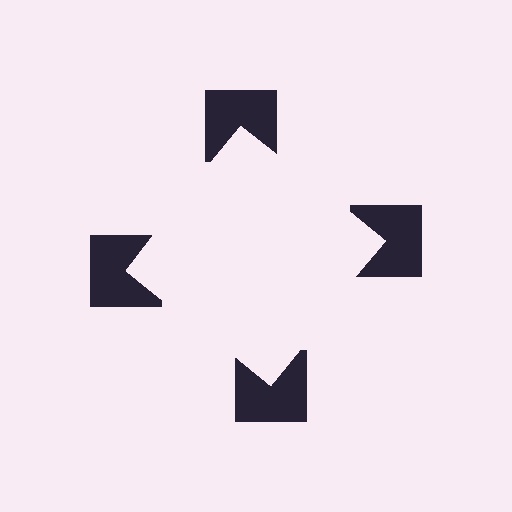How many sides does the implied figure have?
4 sides.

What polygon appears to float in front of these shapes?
An illusory square — its edges are inferred from the aligned wedge cuts in the notched squares, not physically drawn.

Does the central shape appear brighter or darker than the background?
It typically appears slightly brighter than the background, even though no actual brightness change is drawn.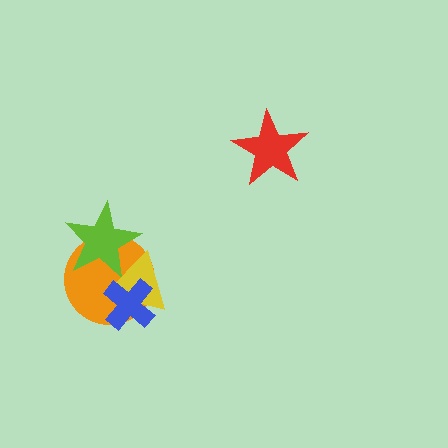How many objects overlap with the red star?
0 objects overlap with the red star.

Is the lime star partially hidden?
Yes, it is partially covered by another shape.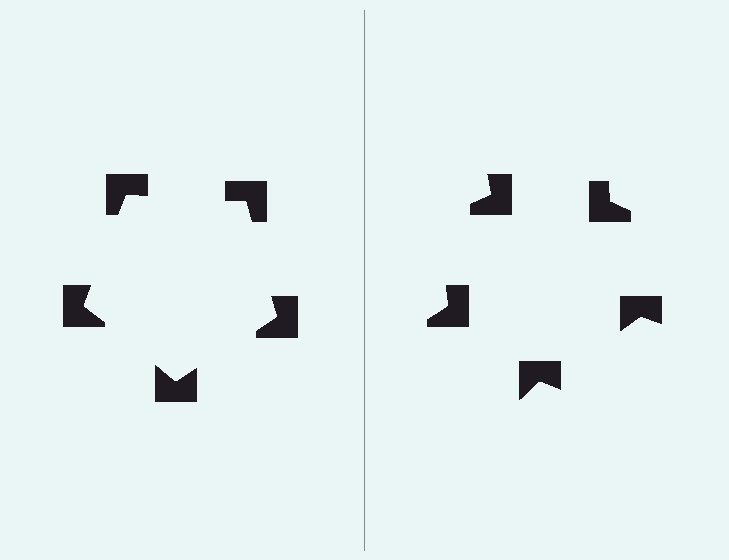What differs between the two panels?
The notched squares are positioned identically on both sides; only the wedge orientations differ. On the left they align to a pentagon; on the right they are misaligned.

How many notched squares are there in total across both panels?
10 — 5 on each side.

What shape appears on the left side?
An illusory pentagon.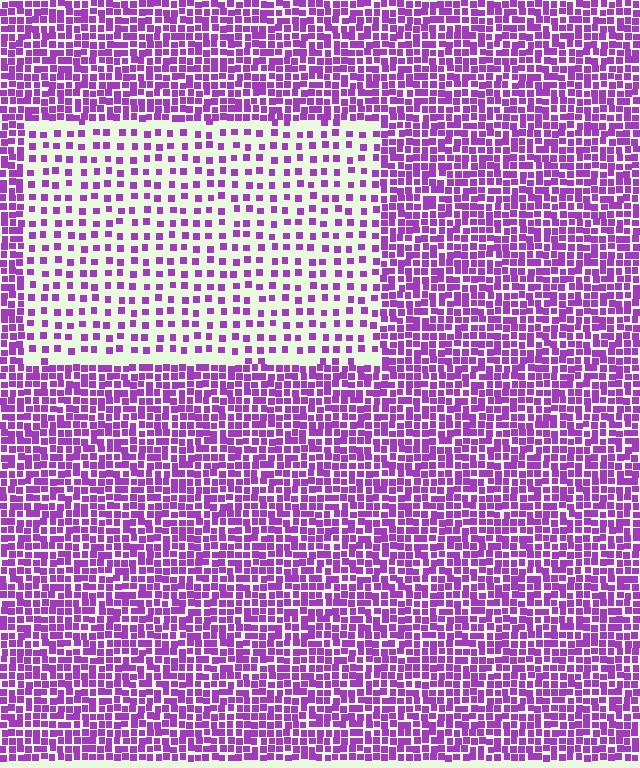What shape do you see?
I see a rectangle.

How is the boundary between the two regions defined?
The boundary is defined by a change in element density (approximately 2.5x ratio). All elements are the same color, size, and shape.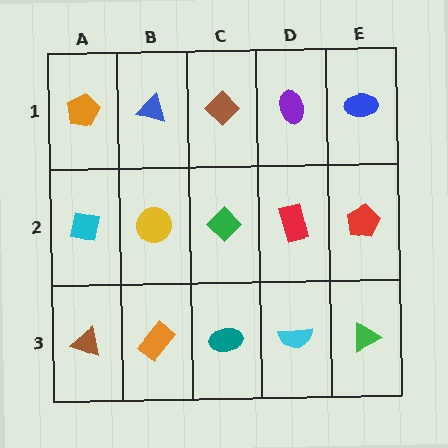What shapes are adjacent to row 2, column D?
A purple ellipse (row 1, column D), a cyan semicircle (row 3, column D), a green diamond (row 2, column C), a red pentagon (row 2, column E).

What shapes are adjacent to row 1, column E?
A red pentagon (row 2, column E), a purple ellipse (row 1, column D).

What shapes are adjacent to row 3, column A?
A cyan square (row 2, column A), an orange rectangle (row 3, column B).